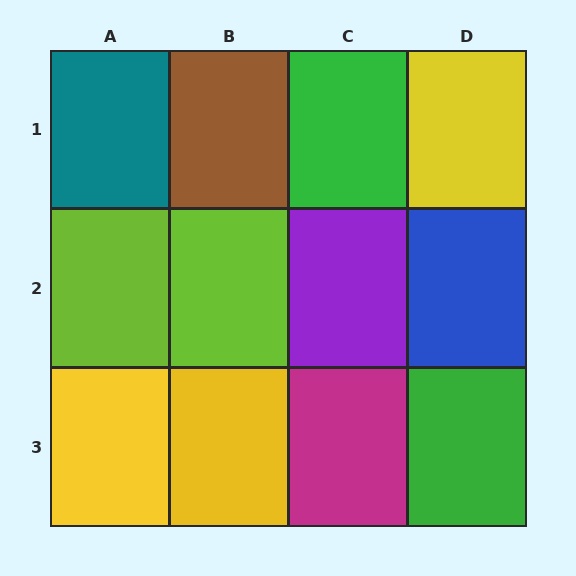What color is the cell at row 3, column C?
Magenta.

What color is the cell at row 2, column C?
Purple.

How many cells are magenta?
1 cell is magenta.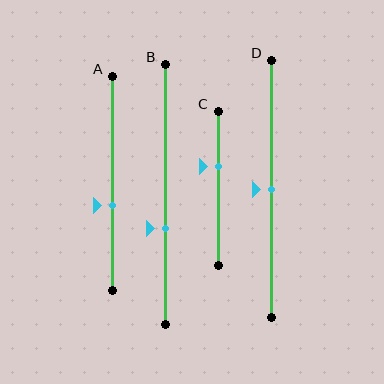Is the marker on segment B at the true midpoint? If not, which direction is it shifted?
No, the marker on segment B is shifted downward by about 13% of the segment length.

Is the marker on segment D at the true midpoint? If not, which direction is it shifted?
Yes, the marker on segment D is at the true midpoint.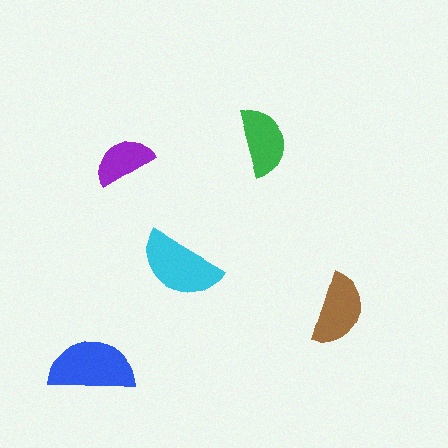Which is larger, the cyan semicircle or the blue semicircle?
The blue one.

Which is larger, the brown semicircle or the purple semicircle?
The brown one.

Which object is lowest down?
The blue semicircle is bottommost.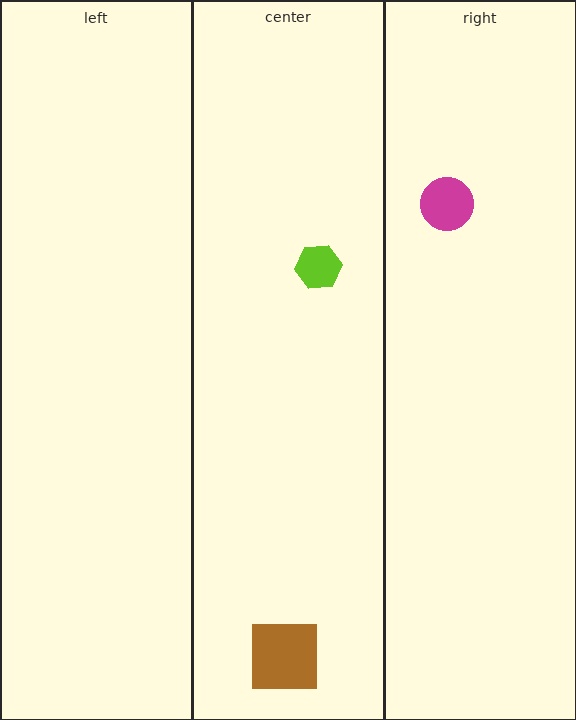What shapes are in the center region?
The lime hexagon, the brown square.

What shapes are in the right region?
The magenta circle.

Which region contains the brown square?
The center region.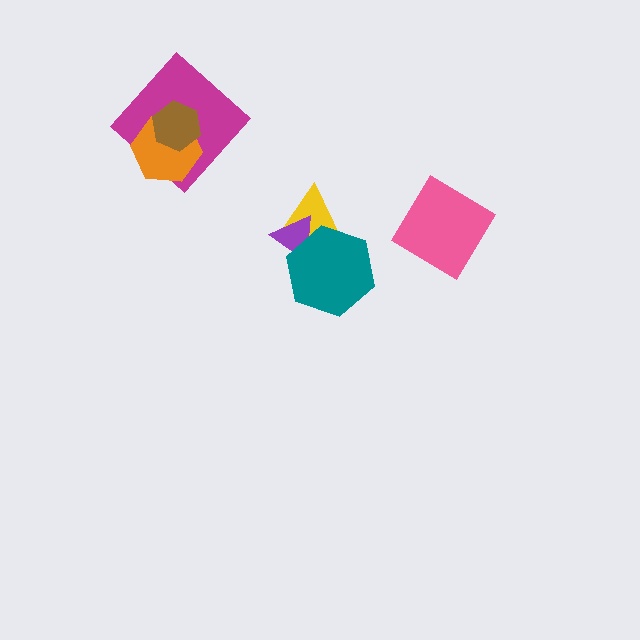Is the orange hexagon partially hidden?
Yes, it is partially covered by another shape.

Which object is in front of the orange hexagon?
The brown hexagon is in front of the orange hexagon.